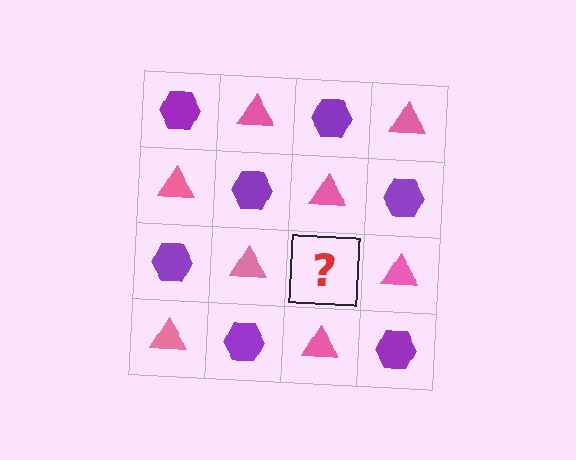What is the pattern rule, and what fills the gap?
The rule is that it alternates purple hexagon and pink triangle in a checkerboard pattern. The gap should be filled with a purple hexagon.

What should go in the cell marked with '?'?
The missing cell should contain a purple hexagon.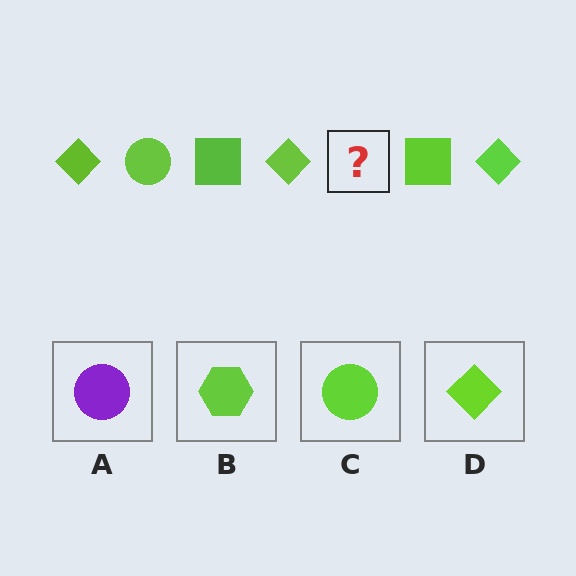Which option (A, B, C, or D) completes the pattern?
C.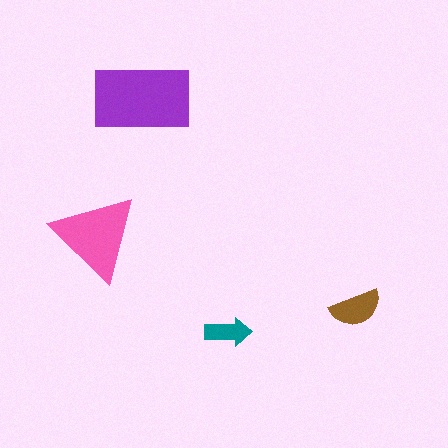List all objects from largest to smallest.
The purple rectangle, the pink triangle, the brown semicircle, the teal arrow.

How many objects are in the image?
There are 4 objects in the image.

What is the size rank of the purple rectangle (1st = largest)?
1st.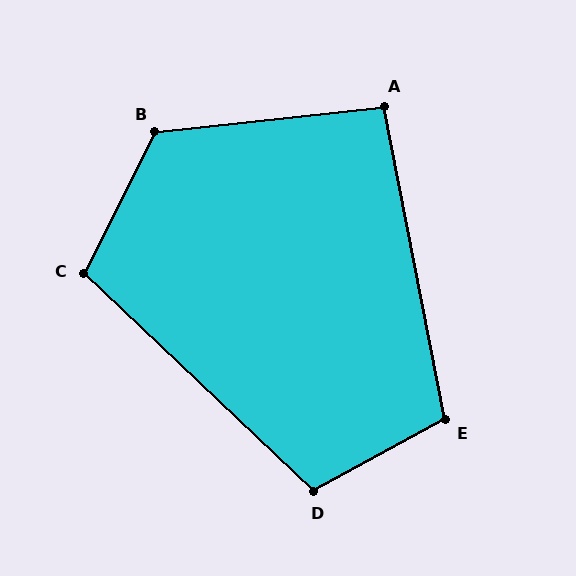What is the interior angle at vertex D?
Approximately 108 degrees (obtuse).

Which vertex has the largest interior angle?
B, at approximately 123 degrees.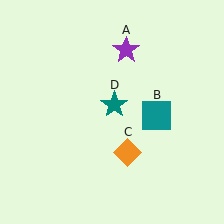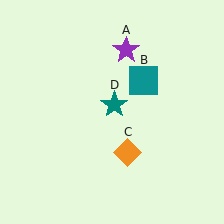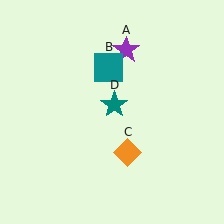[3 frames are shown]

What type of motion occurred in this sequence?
The teal square (object B) rotated counterclockwise around the center of the scene.